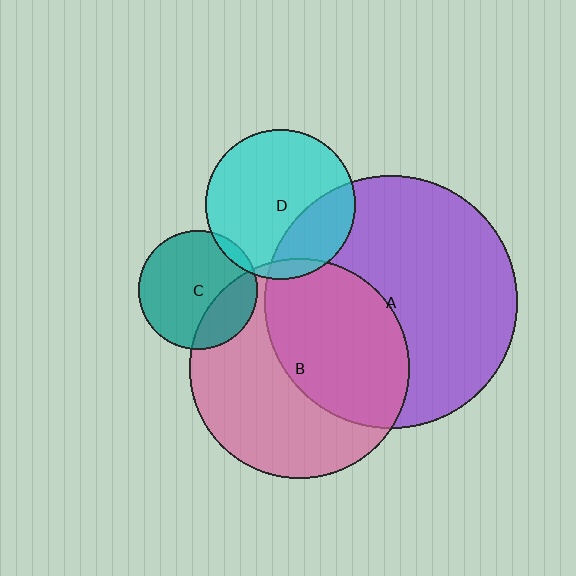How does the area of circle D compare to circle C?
Approximately 1.6 times.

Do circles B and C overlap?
Yes.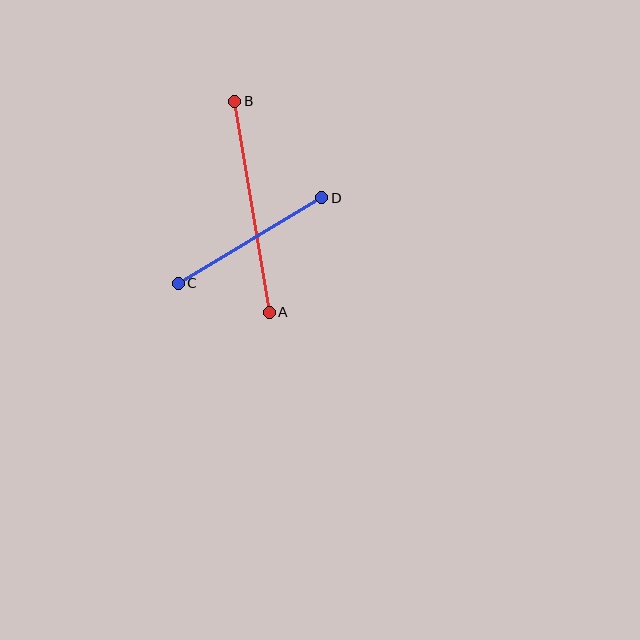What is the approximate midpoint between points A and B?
The midpoint is at approximately (252, 207) pixels.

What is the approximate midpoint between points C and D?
The midpoint is at approximately (250, 241) pixels.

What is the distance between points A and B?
The distance is approximately 214 pixels.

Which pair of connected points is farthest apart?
Points A and B are farthest apart.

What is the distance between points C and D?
The distance is approximately 167 pixels.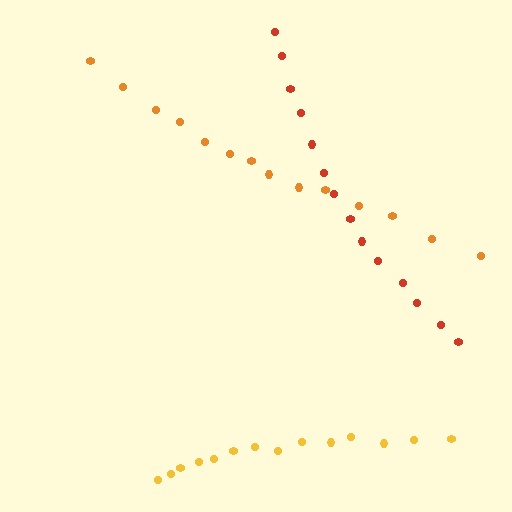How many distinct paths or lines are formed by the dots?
There are 3 distinct paths.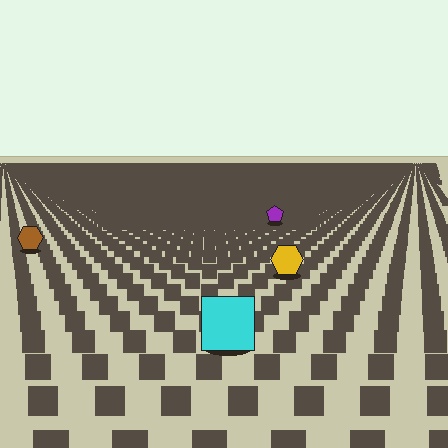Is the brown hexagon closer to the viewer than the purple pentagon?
Yes. The brown hexagon is closer — you can tell from the texture gradient: the ground texture is coarser near it.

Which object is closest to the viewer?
The cyan square is closest. The texture marks near it are larger and more spread out.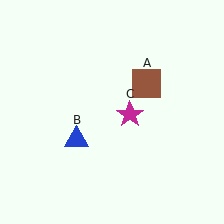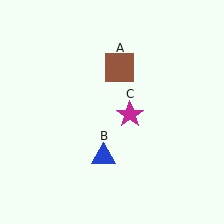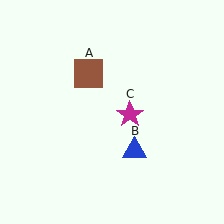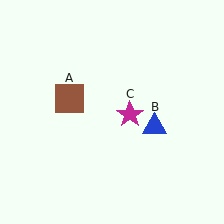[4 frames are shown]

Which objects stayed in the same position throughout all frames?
Magenta star (object C) remained stationary.